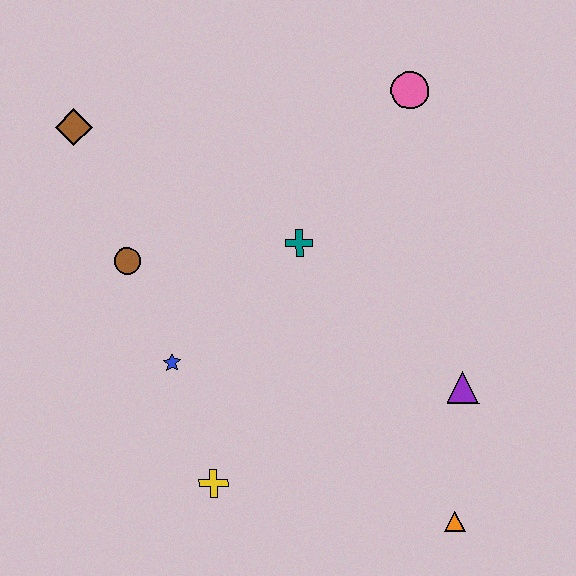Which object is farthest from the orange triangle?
The brown diamond is farthest from the orange triangle.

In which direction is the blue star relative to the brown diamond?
The blue star is below the brown diamond.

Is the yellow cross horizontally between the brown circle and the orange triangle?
Yes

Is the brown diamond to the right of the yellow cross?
No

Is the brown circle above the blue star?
Yes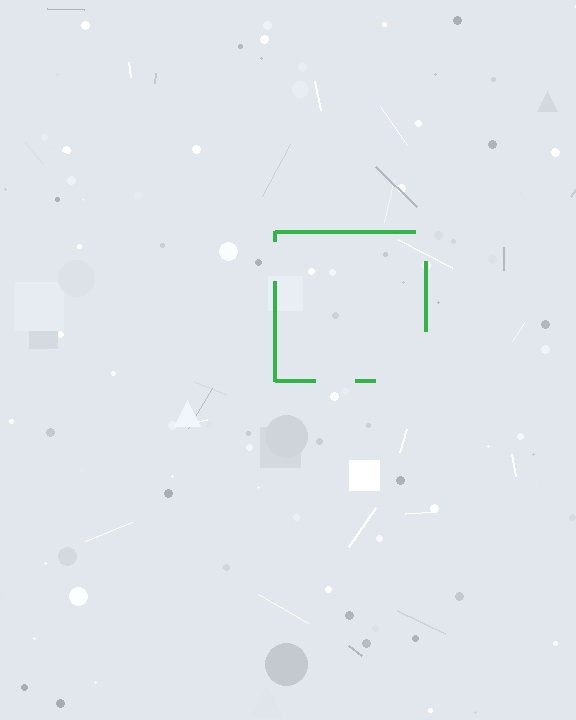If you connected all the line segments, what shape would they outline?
They would outline a square.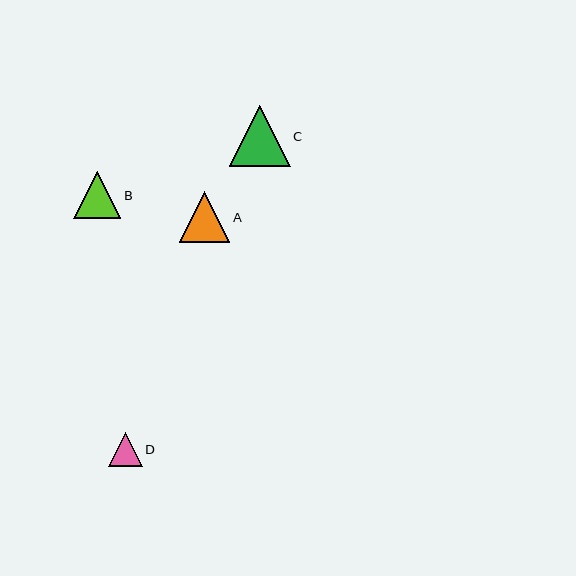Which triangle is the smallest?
Triangle D is the smallest with a size of approximately 33 pixels.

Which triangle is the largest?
Triangle C is the largest with a size of approximately 61 pixels.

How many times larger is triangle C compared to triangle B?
Triangle C is approximately 1.3 times the size of triangle B.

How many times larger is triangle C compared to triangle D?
Triangle C is approximately 1.8 times the size of triangle D.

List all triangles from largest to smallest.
From largest to smallest: C, A, B, D.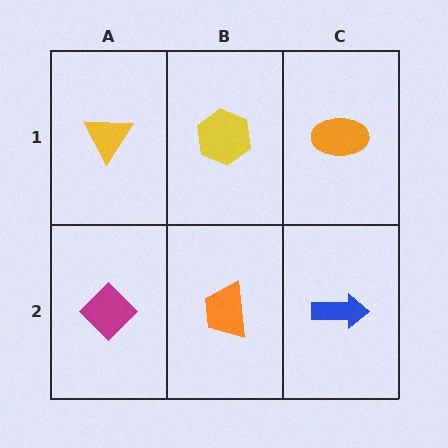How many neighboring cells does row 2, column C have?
2.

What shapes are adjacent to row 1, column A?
A magenta diamond (row 2, column A), a yellow hexagon (row 1, column B).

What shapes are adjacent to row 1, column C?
A blue arrow (row 2, column C), a yellow hexagon (row 1, column B).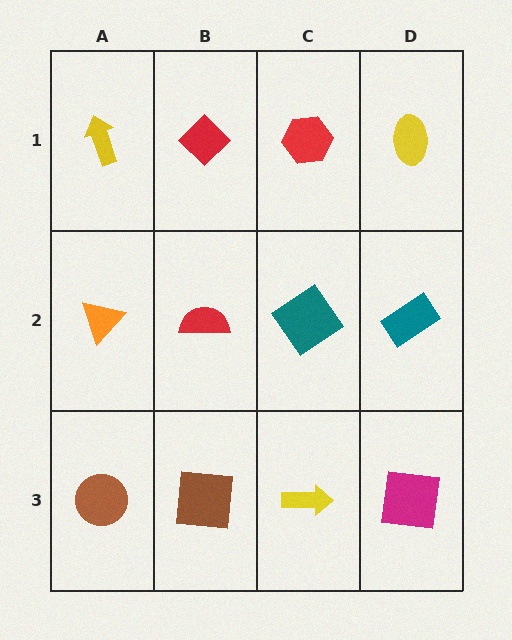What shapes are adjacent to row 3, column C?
A teal diamond (row 2, column C), a brown square (row 3, column B), a magenta square (row 3, column D).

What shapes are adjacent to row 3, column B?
A red semicircle (row 2, column B), a brown circle (row 3, column A), a yellow arrow (row 3, column C).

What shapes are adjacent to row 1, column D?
A teal rectangle (row 2, column D), a red hexagon (row 1, column C).